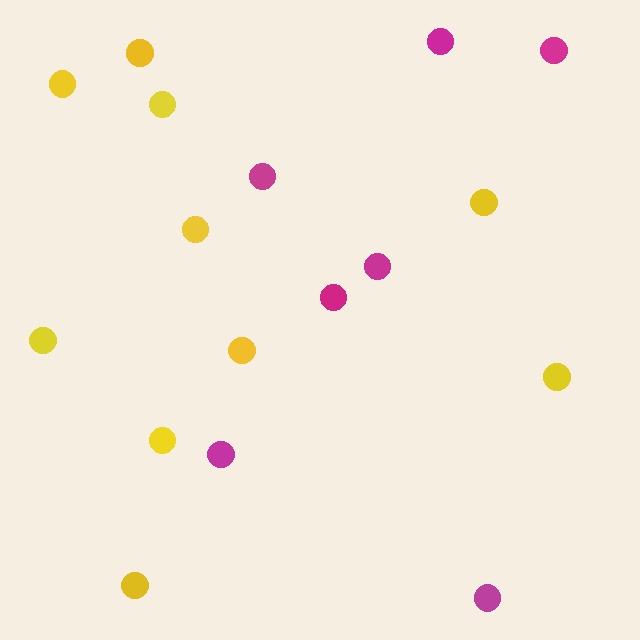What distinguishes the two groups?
There are 2 groups: one group of yellow circles (10) and one group of magenta circles (7).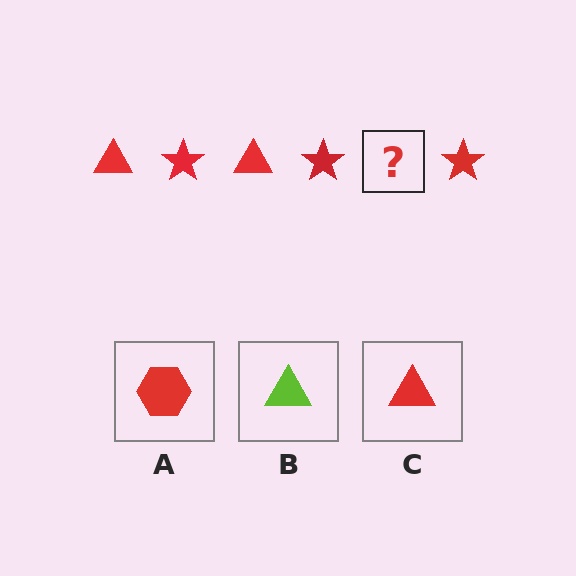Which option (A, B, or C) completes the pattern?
C.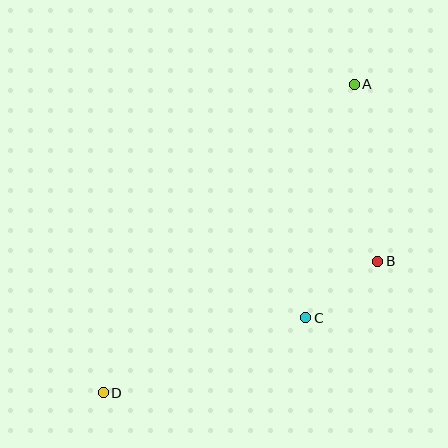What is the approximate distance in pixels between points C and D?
The distance between C and D is approximately 216 pixels.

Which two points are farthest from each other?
Points A and D are farthest from each other.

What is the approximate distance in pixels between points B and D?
The distance between B and D is approximately 304 pixels.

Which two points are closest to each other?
Points B and C are closest to each other.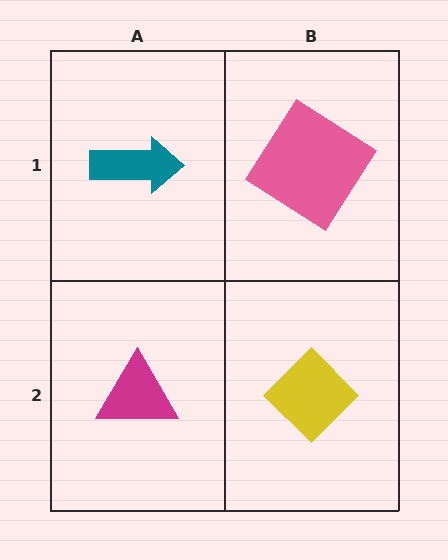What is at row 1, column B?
A pink diamond.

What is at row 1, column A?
A teal arrow.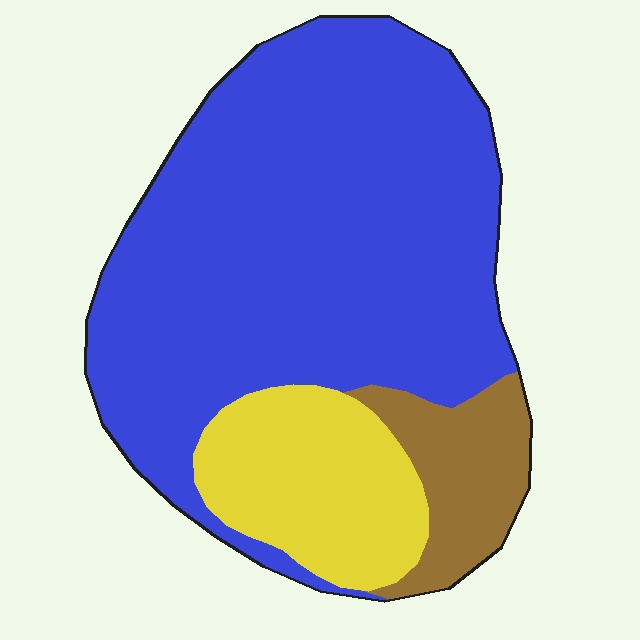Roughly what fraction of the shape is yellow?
Yellow takes up about one sixth (1/6) of the shape.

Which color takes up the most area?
Blue, at roughly 70%.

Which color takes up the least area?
Brown, at roughly 10%.